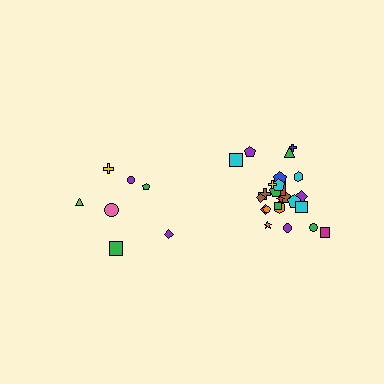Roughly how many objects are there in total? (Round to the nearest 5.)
Roughly 30 objects in total.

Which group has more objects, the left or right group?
The right group.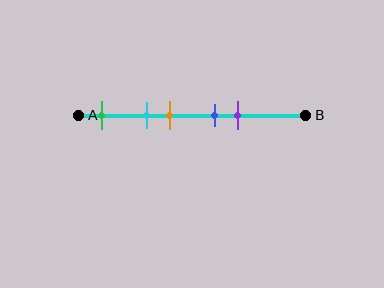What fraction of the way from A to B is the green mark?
The green mark is approximately 10% (0.1) of the way from A to B.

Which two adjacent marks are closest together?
The blue and purple marks are the closest adjacent pair.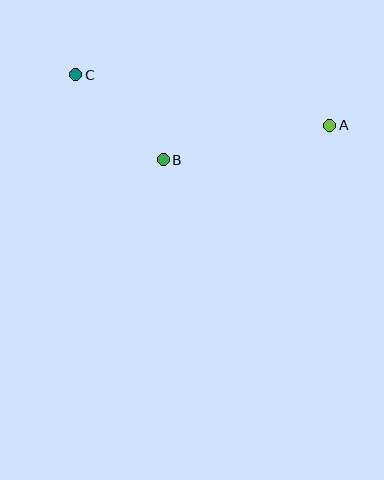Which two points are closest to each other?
Points B and C are closest to each other.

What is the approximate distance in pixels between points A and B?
The distance between A and B is approximately 170 pixels.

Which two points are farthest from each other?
Points A and C are farthest from each other.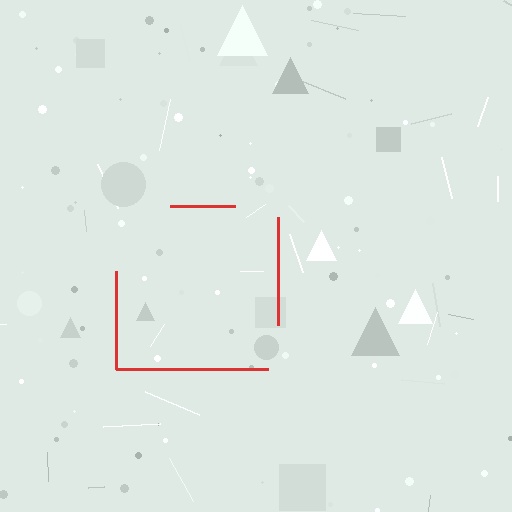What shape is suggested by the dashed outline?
The dashed outline suggests a square.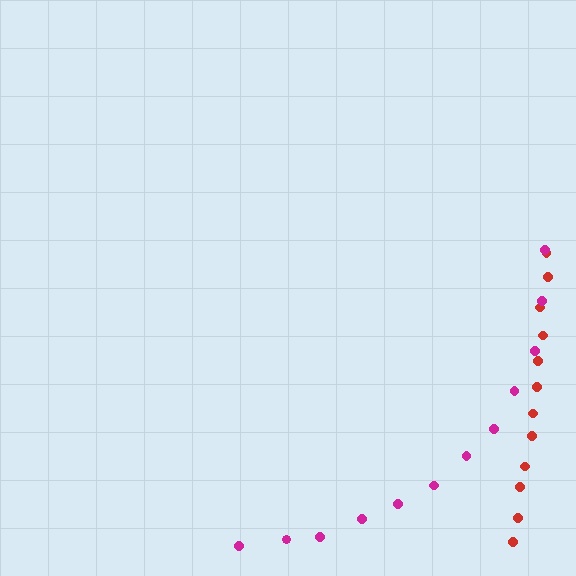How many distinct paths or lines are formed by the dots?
There are 2 distinct paths.